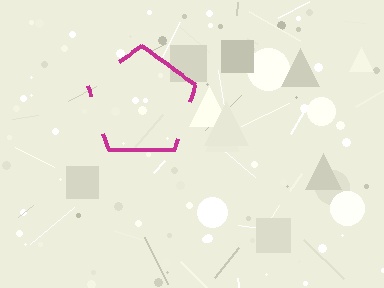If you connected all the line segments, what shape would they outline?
They would outline a pentagon.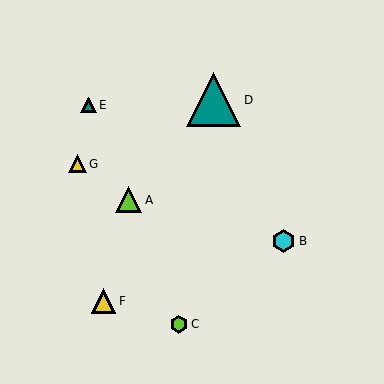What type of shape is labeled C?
Shape C is a lime hexagon.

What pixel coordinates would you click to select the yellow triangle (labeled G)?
Click at (77, 164) to select the yellow triangle G.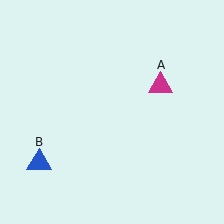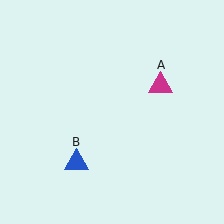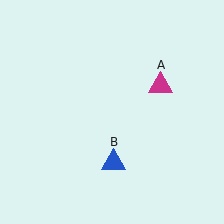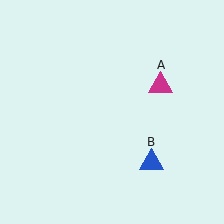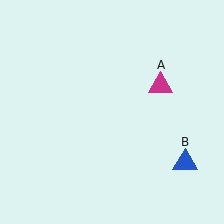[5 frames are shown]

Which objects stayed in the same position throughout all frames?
Magenta triangle (object A) remained stationary.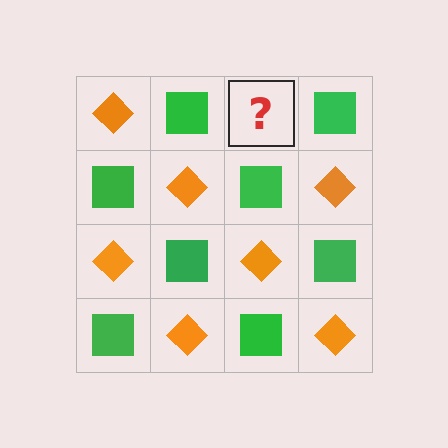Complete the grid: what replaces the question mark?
The question mark should be replaced with an orange diamond.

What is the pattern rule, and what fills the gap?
The rule is that it alternates orange diamond and green square in a checkerboard pattern. The gap should be filled with an orange diamond.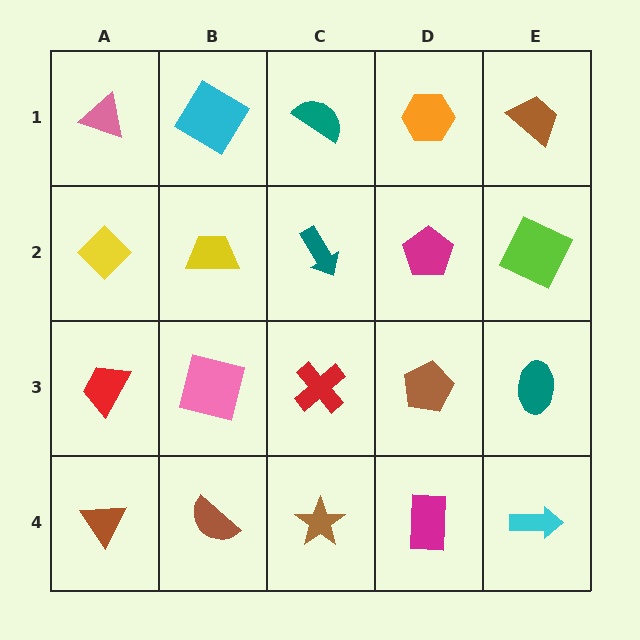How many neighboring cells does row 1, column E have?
2.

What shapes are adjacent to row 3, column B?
A yellow trapezoid (row 2, column B), a brown semicircle (row 4, column B), a red trapezoid (row 3, column A), a red cross (row 3, column C).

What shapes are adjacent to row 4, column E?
A teal ellipse (row 3, column E), a magenta rectangle (row 4, column D).